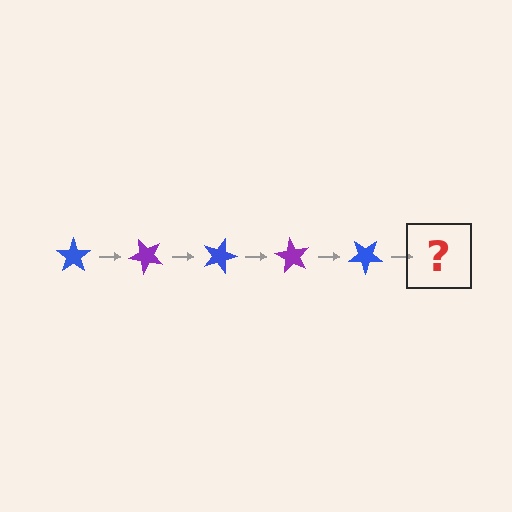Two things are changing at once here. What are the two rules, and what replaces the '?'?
The two rules are that it rotates 45 degrees each step and the color cycles through blue and purple. The '?' should be a purple star, rotated 225 degrees from the start.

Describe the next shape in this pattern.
It should be a purple star, rotated 225 degrees from the start.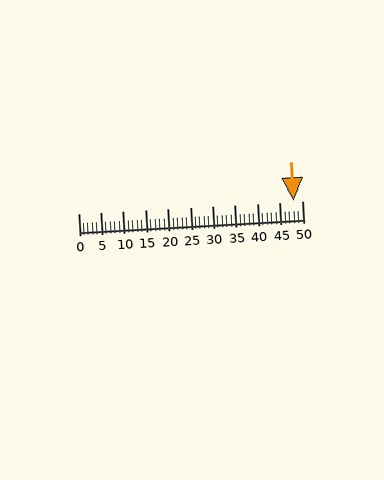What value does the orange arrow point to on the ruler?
The orange arrow points to approximately 48.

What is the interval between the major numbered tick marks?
The major tick marks are spaced 5 units apart.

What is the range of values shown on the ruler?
The ruler shows values from 0 to 50.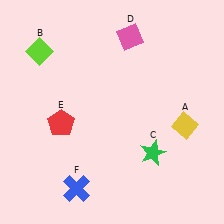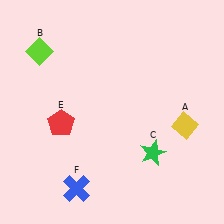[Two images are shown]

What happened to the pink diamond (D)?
The pink diamond (D) was removed in Image 2. It was in the top-right area of Image 1.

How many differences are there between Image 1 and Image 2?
There is 1 difference between the two images.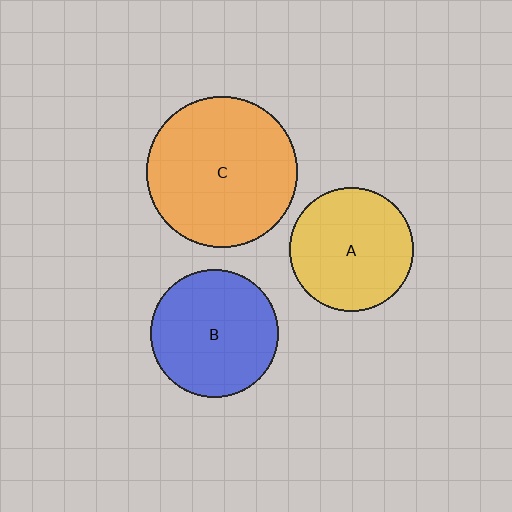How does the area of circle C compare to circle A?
Approximately 1.5 times.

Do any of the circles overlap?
No, none of the circles overlap.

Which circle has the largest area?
Circle C (orange).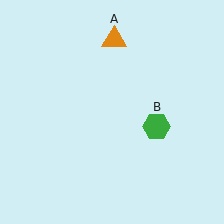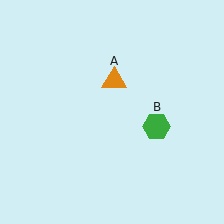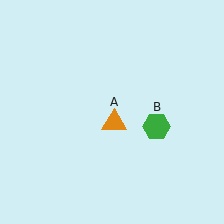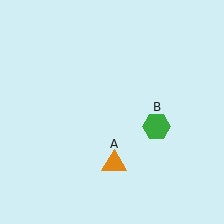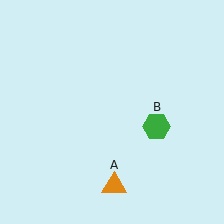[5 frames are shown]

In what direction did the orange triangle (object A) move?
The orange triangle (object A) moved down.